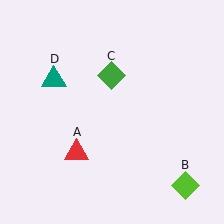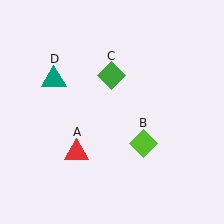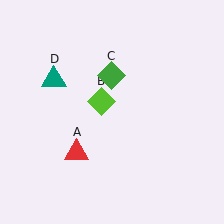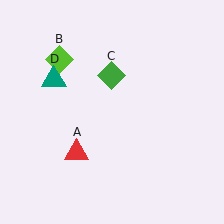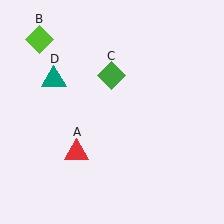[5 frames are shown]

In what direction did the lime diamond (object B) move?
The lime diamond (object B) moved up and to the left.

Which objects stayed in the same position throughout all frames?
Red triangle (object A) and green diamond (object C) and teal triangle (object D) remained stationary.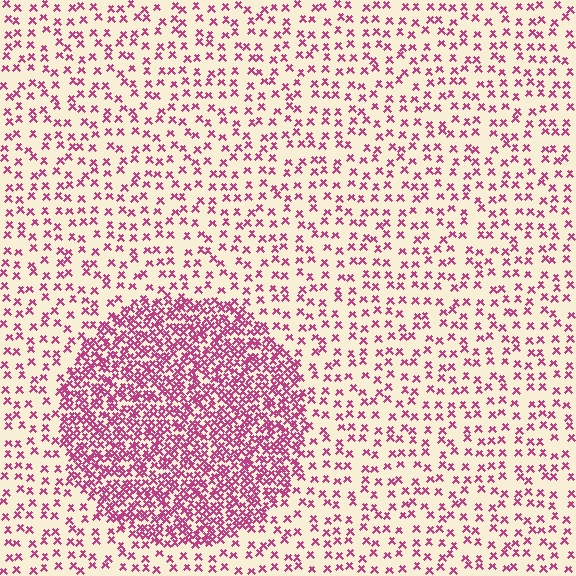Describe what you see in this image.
The image contains small magenta elements arranged at two different densities. A circle-shaped region is visible where the elements are more densely packed than the surrounding area.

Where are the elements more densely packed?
The elements are more densely packed inside the circle boundary.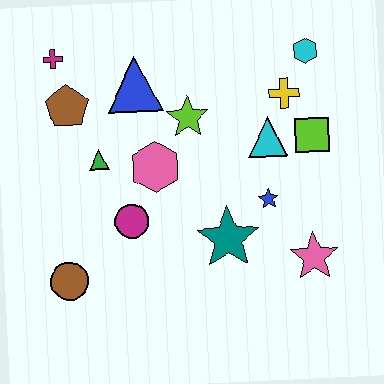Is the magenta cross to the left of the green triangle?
Yes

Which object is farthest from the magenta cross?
The pink star is farthest from the magenta cross.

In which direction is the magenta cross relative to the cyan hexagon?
The magenta cross is to the left of the cyan hexagon.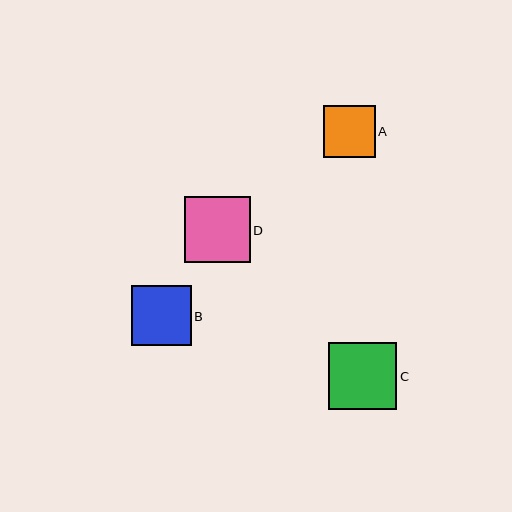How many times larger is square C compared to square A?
Square C is approximately 1.3 times the size of square A.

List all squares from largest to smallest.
From largest to smallest: C, D, B, A.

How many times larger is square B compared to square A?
Square B is approximately 1.1 times the size of square A.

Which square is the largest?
Square C is the largest with a size of approximately 68 pixels.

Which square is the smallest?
Square A is the smallest with a size of approximately 52 pixels.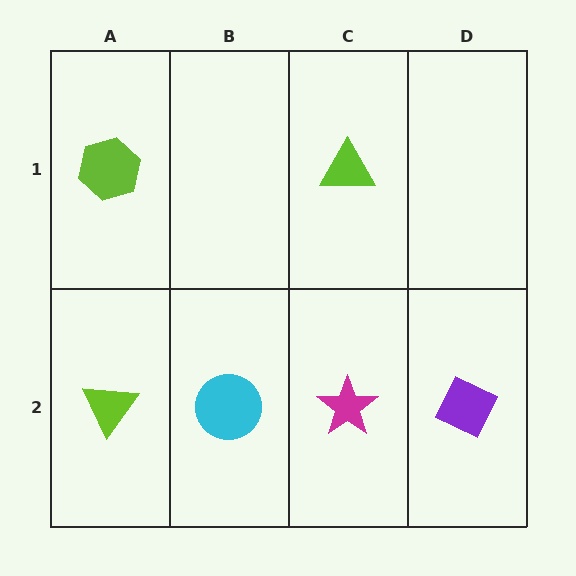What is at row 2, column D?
A purple diamond.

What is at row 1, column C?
A lime triangle.